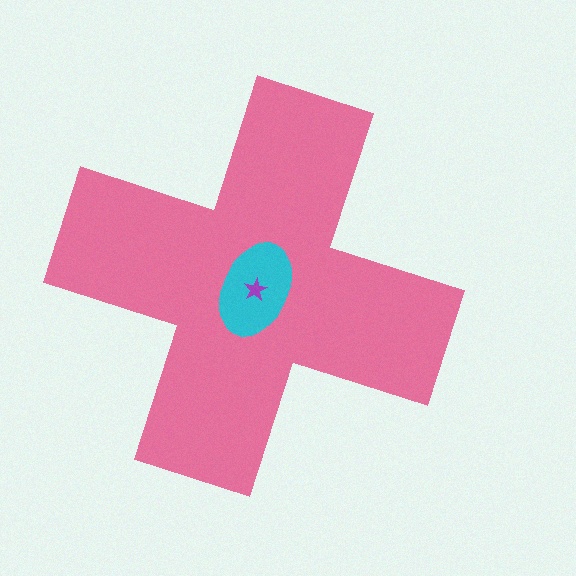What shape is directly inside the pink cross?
The cyan ellipse.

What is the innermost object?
The purple star.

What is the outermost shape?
The pink cross.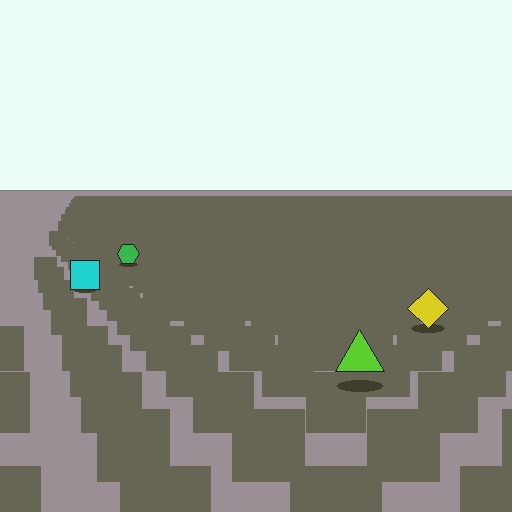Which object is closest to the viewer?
The lime triangle is closest. The texture marks near it are larger and more spread out.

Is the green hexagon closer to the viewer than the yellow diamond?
No. The yellow diamond is closer — you can tell from the texture gradient: the ground texture is coarser near it.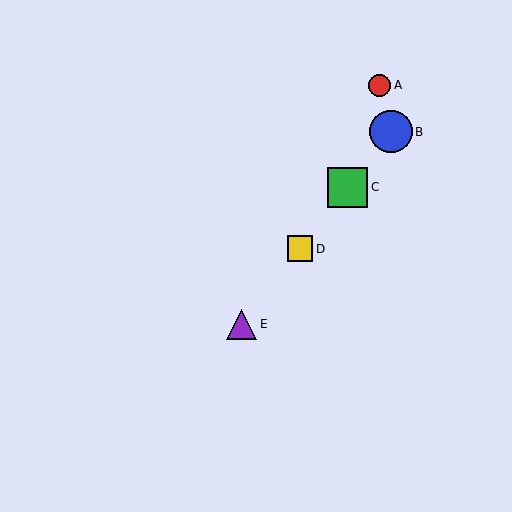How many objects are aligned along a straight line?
4 objects (B, C, D, E) are aligned along a straight line.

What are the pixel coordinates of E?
Object E is at (241, 324).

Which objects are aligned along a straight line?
Objects B, C, D, E are aligned along a straight line.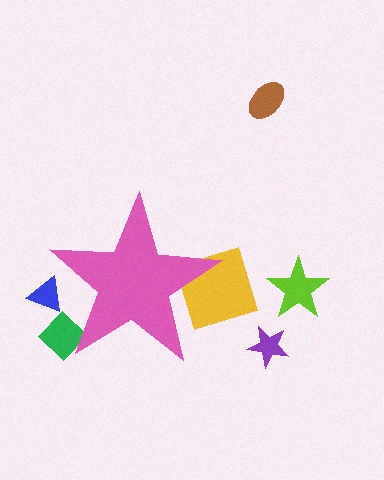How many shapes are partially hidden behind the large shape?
3 shapes are partially hidden.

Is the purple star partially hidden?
No, the purple star is fully visible.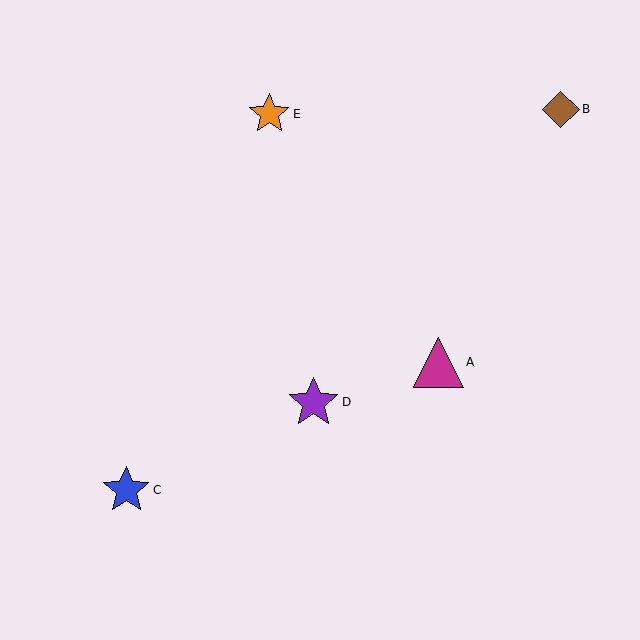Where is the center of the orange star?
The center of the orange star is at (269, 114).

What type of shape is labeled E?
Shape E is an orange star.